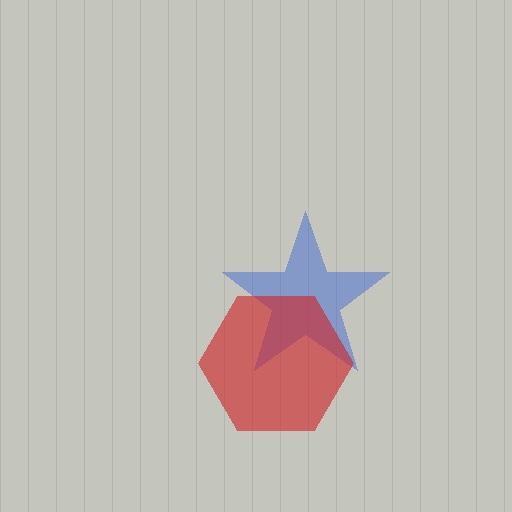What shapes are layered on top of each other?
The layered shapes are: a blue star, a red hexagon.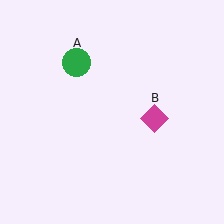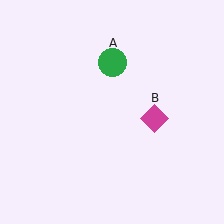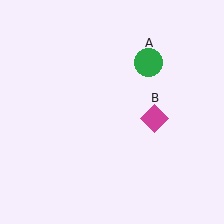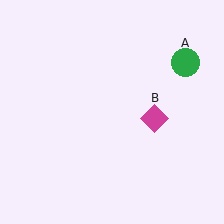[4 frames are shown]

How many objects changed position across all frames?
1 object changed position: green circle (object A).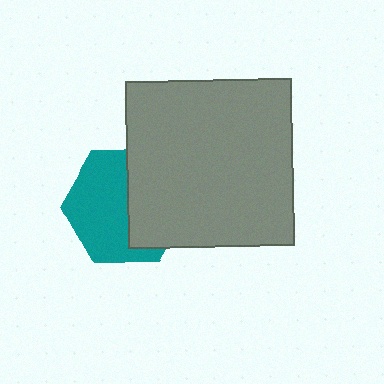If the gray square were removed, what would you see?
You would see the complete teal hexagon.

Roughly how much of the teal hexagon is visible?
About half of it is visible (roughly 57%).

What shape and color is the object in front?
The object in front is a gray square.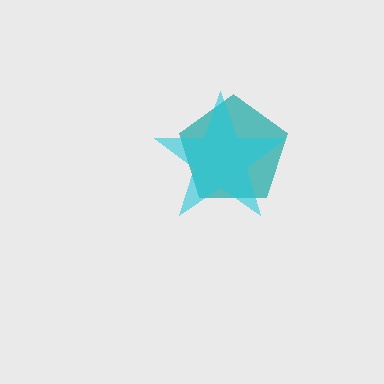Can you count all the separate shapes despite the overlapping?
Yes, there are 2 separate shapes.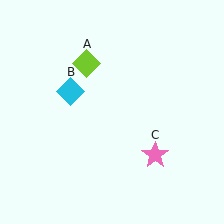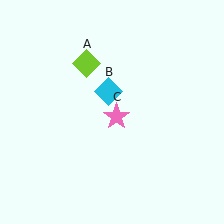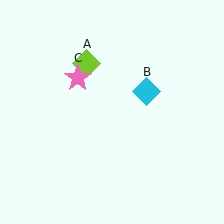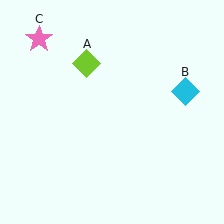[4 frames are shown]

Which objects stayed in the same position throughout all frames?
Lime diamond (object A) remained stationary.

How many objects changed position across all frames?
2 objects changed position: cyan diamond (object B), pink star (object C).